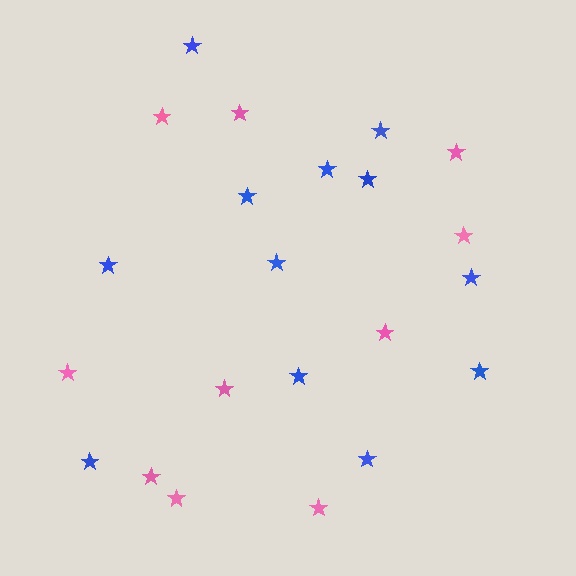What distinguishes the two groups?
There are 2 groups: one group of blue stars (12) and one group of pink stars (10).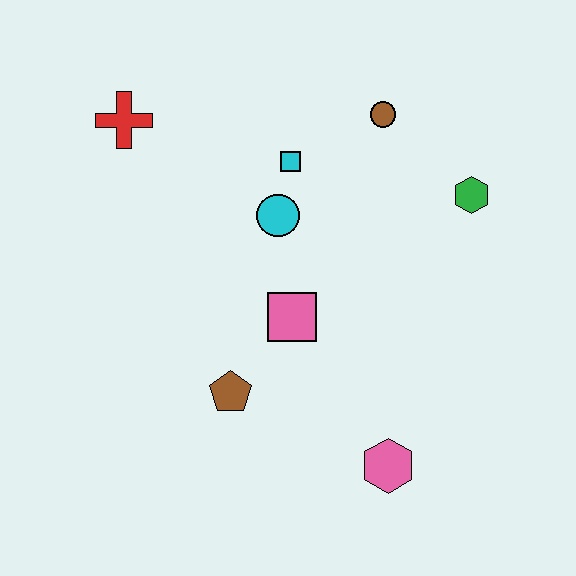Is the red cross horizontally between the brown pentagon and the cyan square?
No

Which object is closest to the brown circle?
The cyan square is closest to the brown circle.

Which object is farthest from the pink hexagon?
The red cross is farthest from the pink hexagon.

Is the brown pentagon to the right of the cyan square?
No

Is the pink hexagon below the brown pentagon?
Yes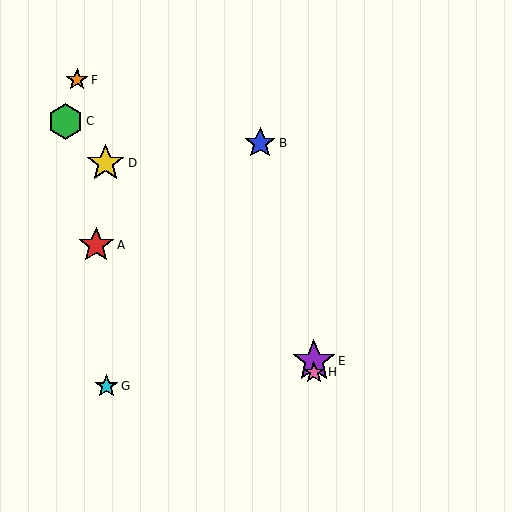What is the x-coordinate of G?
Object G is at x≈107.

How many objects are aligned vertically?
2 objects (E, H) are aligned vertically.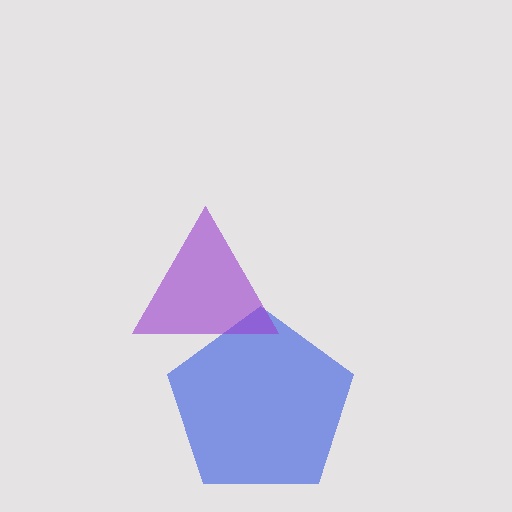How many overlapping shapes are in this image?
There are 2 overlapping shapes in the image.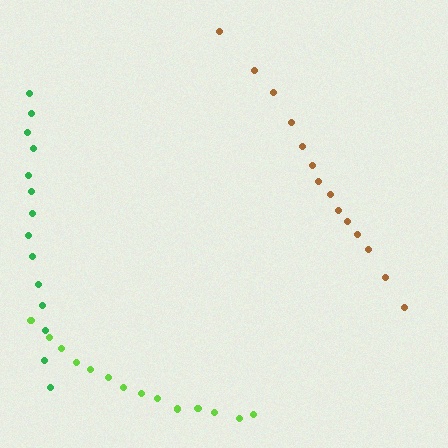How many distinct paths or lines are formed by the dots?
There are 3 distinct paths.